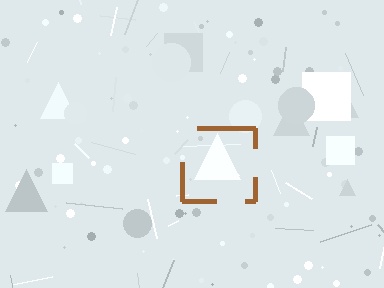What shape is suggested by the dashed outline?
The dashed outline suggests a square.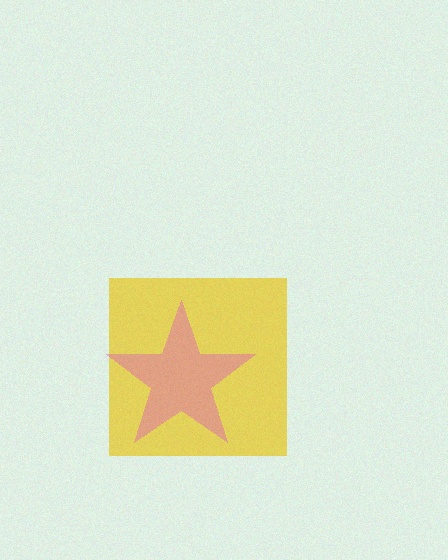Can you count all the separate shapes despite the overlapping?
Yes, there are 2 separate shapes.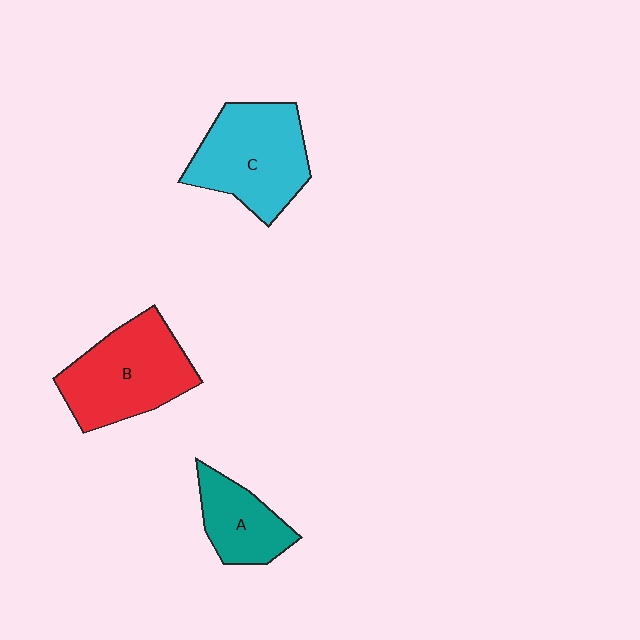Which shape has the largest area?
Shape C (cyan).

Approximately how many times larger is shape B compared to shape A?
Approximately 1.7 times.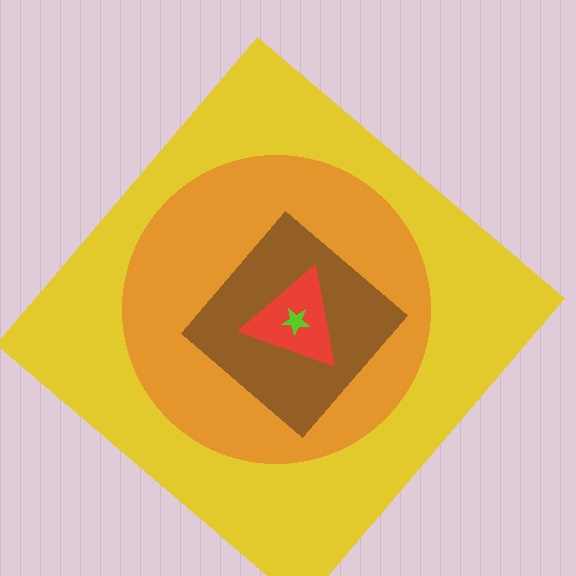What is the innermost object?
The lime star.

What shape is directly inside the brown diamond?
The red triangle.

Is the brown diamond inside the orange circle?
Yes.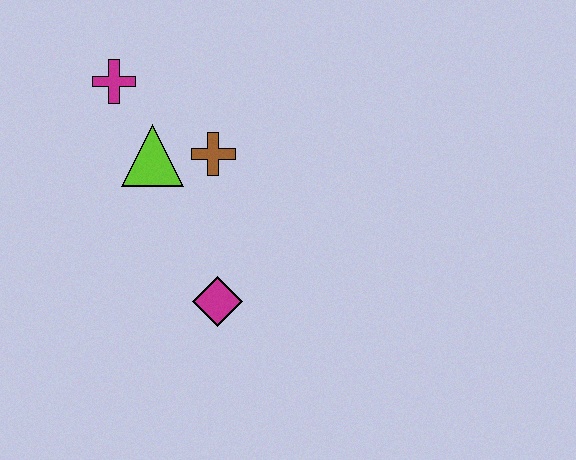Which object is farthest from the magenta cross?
The magenta diamond is farthest from the magenta cross.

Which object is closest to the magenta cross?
The lime triangle is closest to the magenta cross.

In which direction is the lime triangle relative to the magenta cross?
The lime triangle is below the magenta cross.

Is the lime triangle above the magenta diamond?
Yes